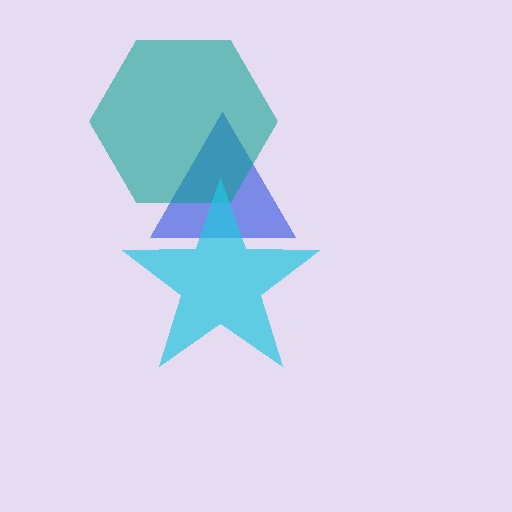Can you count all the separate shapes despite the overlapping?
Yes, there are 3 separate shapes.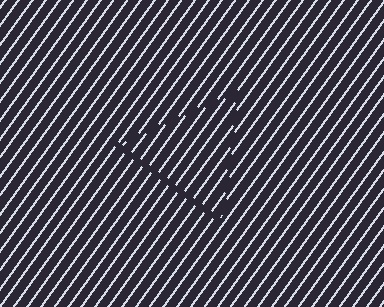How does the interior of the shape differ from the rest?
The interior of the shape contains the same grating, shifted by half a period — the contour is defined by the phase discontinuity where line-ends from the inner and outer gratings abut.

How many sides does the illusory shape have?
3 sides — the line-ends trace a triangle.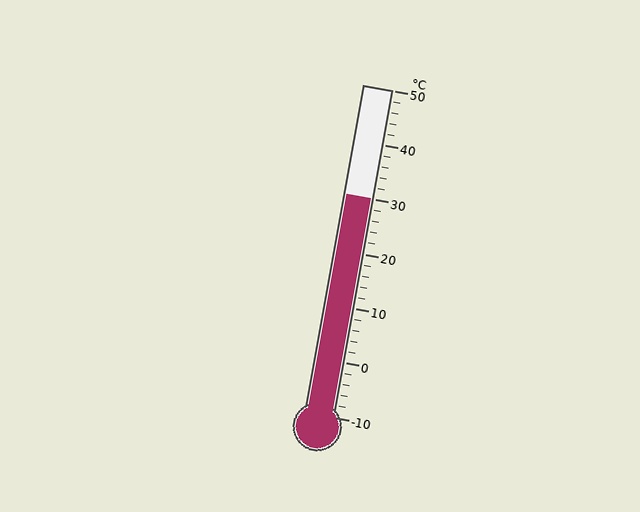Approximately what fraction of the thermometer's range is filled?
The thermometer is filled to approximately 65% of its range.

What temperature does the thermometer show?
The thermometer shows approximately 30°C.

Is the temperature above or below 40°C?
The temperature is below 40°C.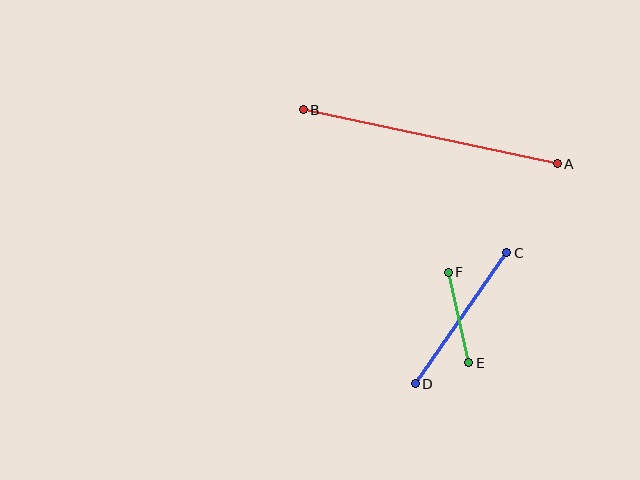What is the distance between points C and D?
The distance is approximately 159 pixels.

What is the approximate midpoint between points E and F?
The midpoint is at approximately (458, 318) pixels.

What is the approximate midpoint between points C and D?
The midpoint is at approximately (461, 318) pixels.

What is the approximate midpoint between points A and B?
The midpoint is at approximately (430, 137) pixels.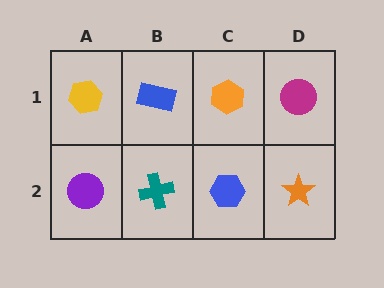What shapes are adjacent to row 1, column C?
A blue hexagon (row 2, column C), a blue rectangle (row 1, column B), a magenta circle (row 1, column D).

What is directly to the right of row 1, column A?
A blue rectangle.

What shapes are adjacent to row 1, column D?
An orange star (row 2, column D), an orange hexagon (row 1, column C).